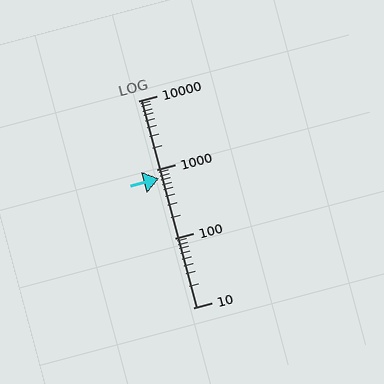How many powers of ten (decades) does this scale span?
The scale spans 3 decades, from 10 to 10000.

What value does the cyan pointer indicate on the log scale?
The pointer indicates approximately 740.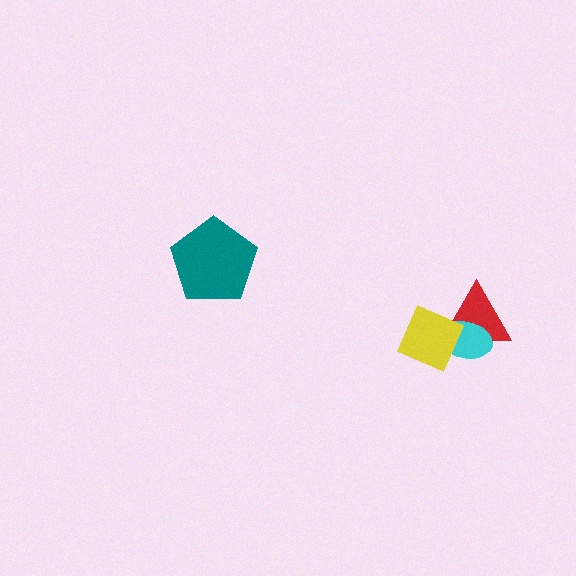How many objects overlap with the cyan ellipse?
2 objects overlap with the cyan ellipse.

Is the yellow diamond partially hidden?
No, no other shape covers it.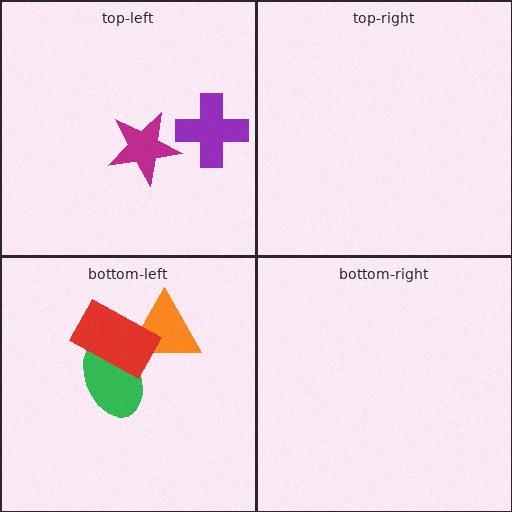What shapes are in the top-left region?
The magenta star, the purple cross.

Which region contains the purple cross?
The top-left region.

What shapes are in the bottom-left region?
The orange triangle, the green ellipse, the red rectangle.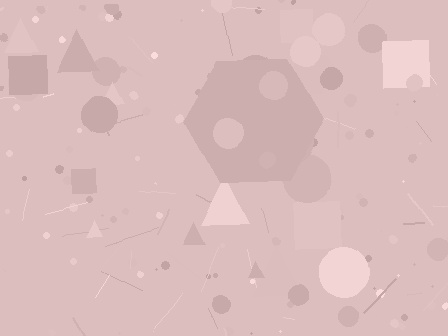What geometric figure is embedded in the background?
A hexagon is embedded in the background.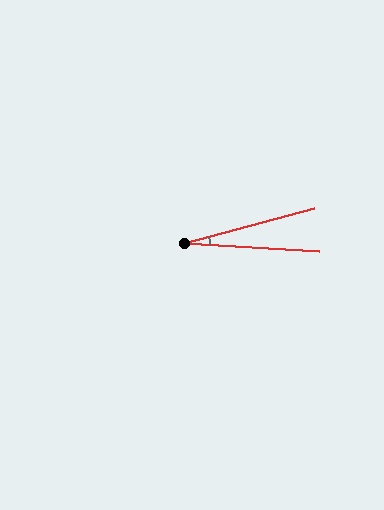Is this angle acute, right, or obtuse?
It is acute.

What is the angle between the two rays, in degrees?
Approximately 19 degrees.